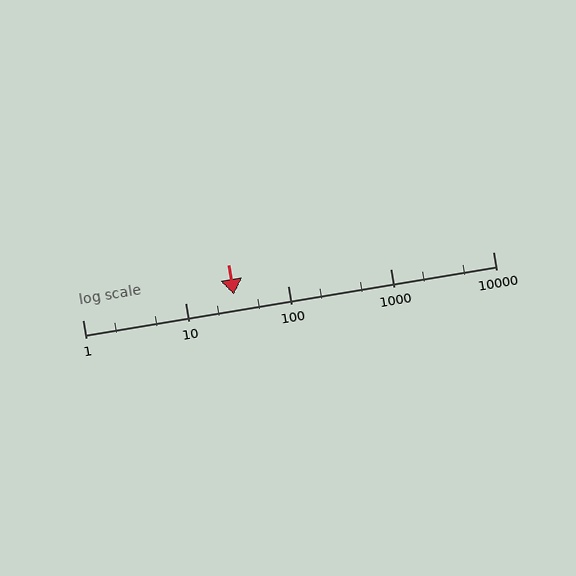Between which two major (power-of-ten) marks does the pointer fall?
The pointer is between 10 and 100.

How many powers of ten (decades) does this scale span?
The scale spans 4 decades, from 1 to 10000.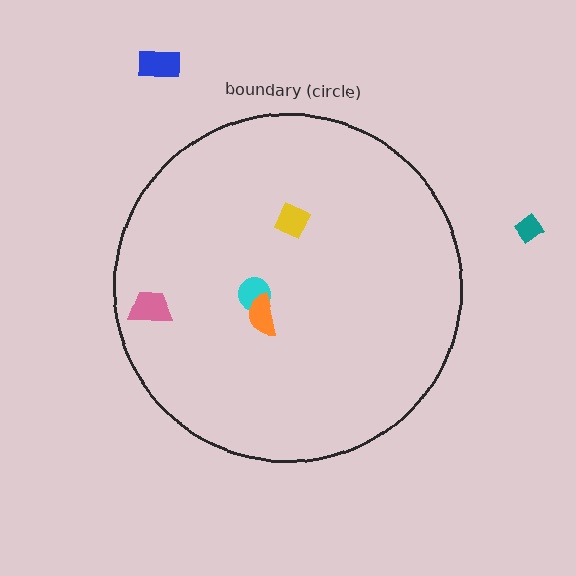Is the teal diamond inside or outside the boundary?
Outside.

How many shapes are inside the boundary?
4 inside, 2 outside.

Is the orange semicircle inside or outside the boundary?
Inside.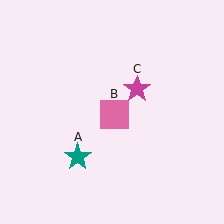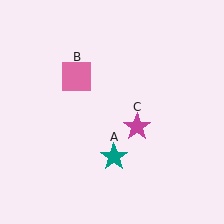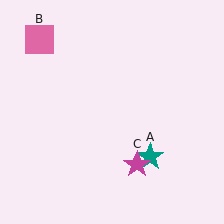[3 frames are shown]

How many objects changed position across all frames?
3 objects changed position: teal star (object A), pink square (object B), magenta star (object C).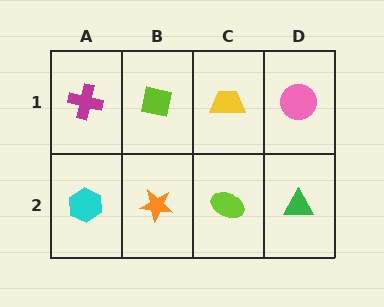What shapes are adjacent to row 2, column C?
A yellow trapezoid (row 1, column C), an orange star (row 2, column B), a green triangle (row 2, column D).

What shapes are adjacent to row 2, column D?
A pink circle (row 1, column D), a lime ellipse (row 2, column C).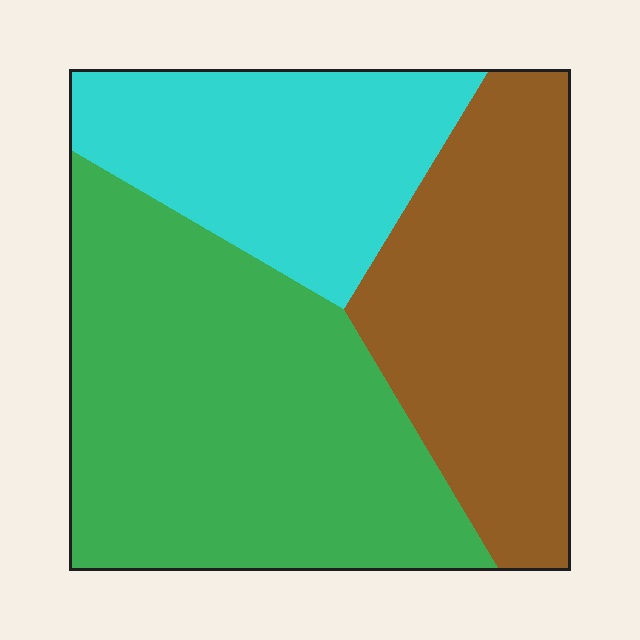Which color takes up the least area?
Cyan, at roughly 25%.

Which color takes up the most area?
Green, at roughly 45%.